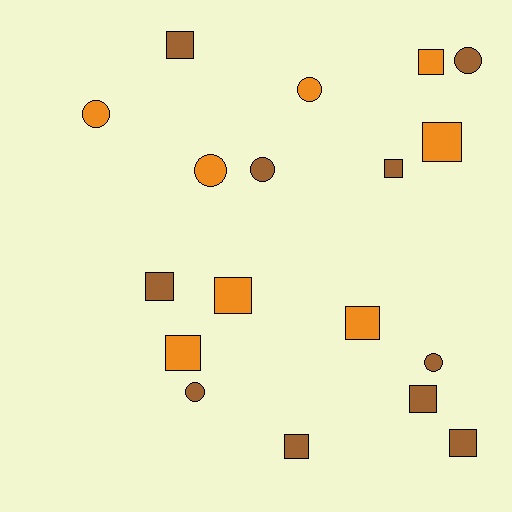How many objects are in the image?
There are 18 objects.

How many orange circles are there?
There are 3 orange circles.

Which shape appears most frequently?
Square, with 11 objects.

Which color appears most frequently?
Brown, with 10 objects.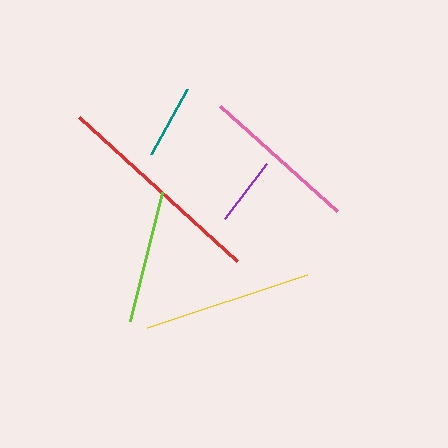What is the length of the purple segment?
The purple segment is approximately 69 pixels long.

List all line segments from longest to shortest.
From longest to shortest: red, yellow, pink, lime, teal, purple.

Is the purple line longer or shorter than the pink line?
The pink line is longer than the purple line.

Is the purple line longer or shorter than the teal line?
The teal line is longer than the purple line.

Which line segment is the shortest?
The purple line is the shortest at approximately 69 pixels.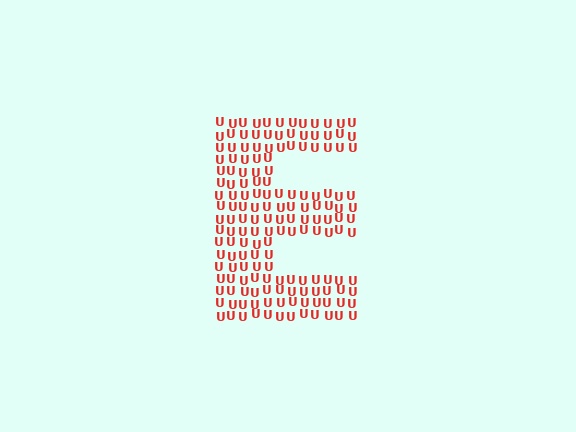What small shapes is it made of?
It is made of small letter U's.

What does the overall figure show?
The overall figure shows the letter E.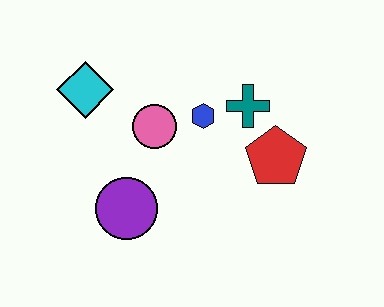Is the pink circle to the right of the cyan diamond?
Yes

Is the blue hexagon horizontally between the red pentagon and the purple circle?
Yes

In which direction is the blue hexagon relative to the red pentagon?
The blue hexagon is to the left of the red pentagon.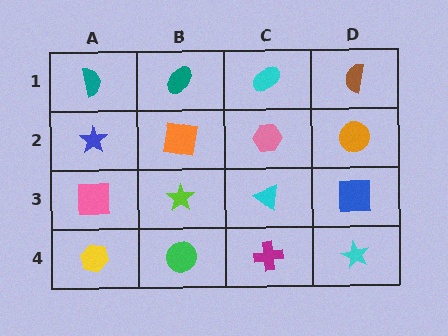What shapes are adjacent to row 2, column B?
A teal ellipse (row 1, column B), a lime star (row 3, column B), a blue star (row 2, column A), a pink hexagon (row 2, column C).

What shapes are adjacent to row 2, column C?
A cyan ellipse (row 1, column C), a cyan triangle (row 3, column C), an orange square (row 2, column B), an orange circle (row 2, column D).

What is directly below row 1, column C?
A pink hexagon.